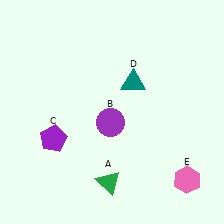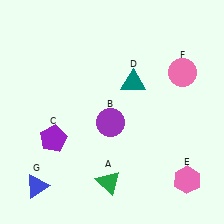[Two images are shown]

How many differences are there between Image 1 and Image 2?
There are 2 differences between the two images.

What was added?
A pink circle (F), a blue triangle (G) were added in Image 2.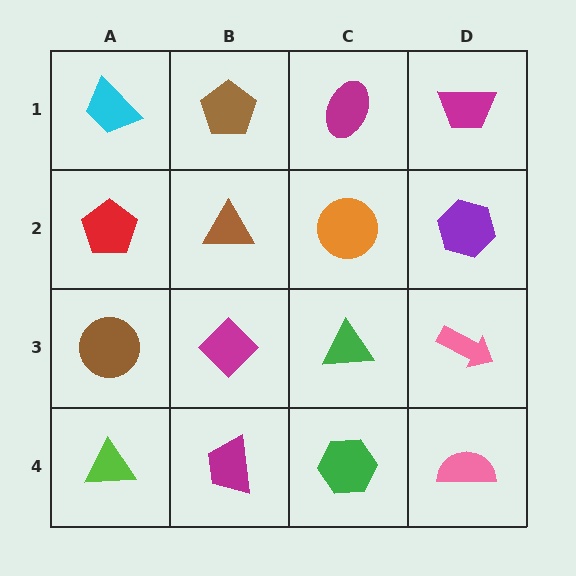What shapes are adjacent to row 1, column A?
A red pentagon (row 2, column A), a brown pentagon (row 1, column B).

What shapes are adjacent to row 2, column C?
A magenta ellipse (row 1, column C), a green triangle (row 3, column C), a brown triangle (row 2, column B), a purple hexagon (row 2, column D).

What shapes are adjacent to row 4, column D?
A pink arrow (row 3, column D), a green hexagon (row 4, column C).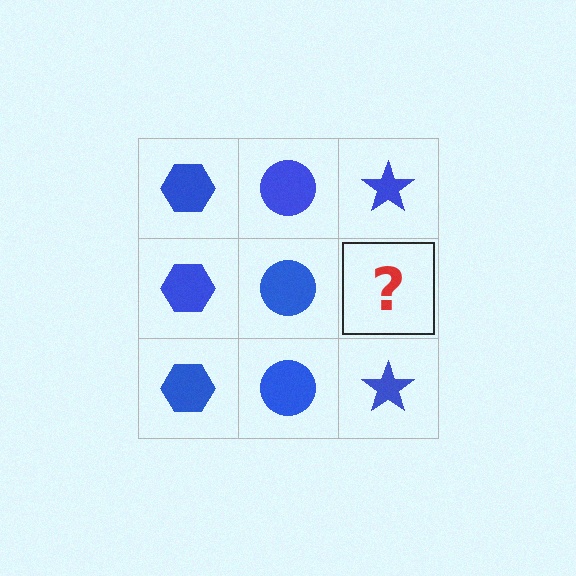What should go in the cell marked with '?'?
The missing cell should contain a blue star.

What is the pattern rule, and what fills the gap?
The rule is that each column has a consistent shape. The gap should be filled with a blue star.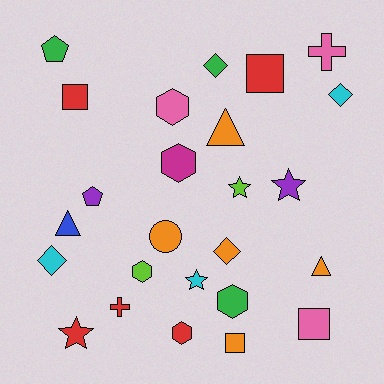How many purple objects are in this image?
There are 2 purple objects.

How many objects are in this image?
There are 25 objects.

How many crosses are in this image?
There are 2 crosses.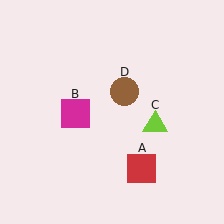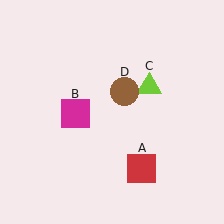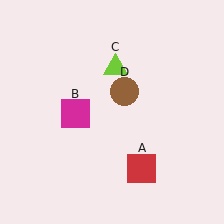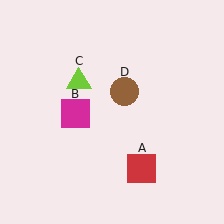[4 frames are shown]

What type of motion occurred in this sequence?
The lime triangle (object C) rotated counterclockwise around the center of the scene.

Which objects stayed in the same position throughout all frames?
Red square (object A) and magenta square (object B) and brown circle (object D) remained stationary.